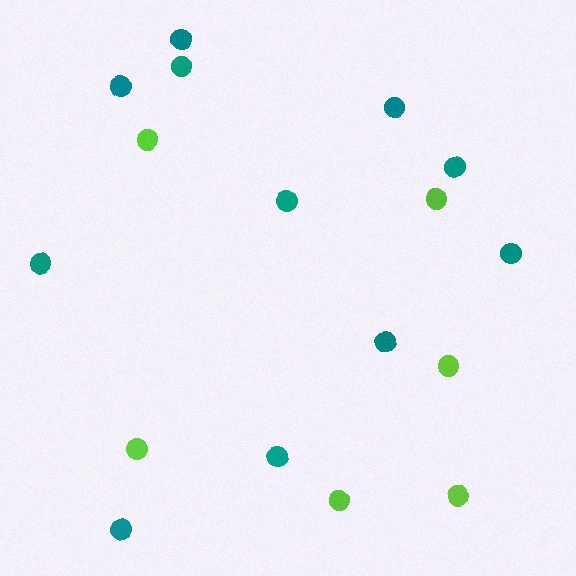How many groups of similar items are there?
There are 2 groups: one group of lime circles (6) and one group of teal circles (11).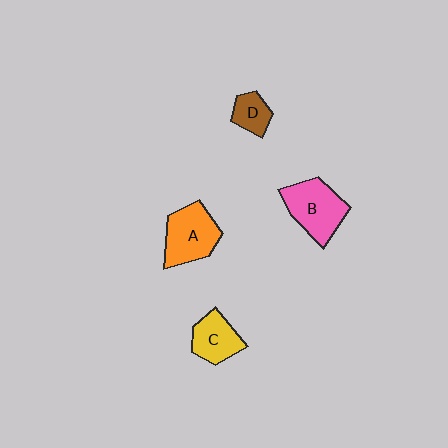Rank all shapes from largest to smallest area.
From largest to smallest: B (pink), A (orange), C (yellow), D (brown).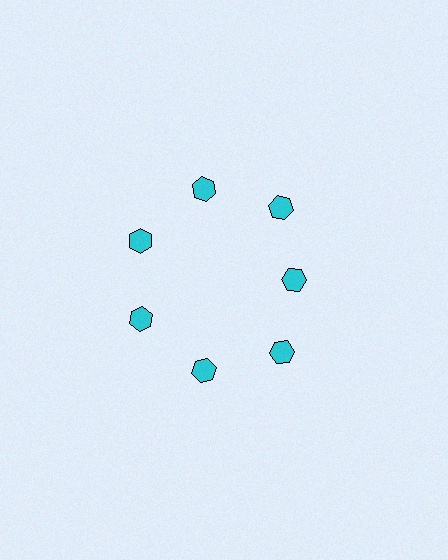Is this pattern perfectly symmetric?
No. The 7 cyan hexagons are arranged in a ring, but one element near the 3 o'clock position is pulled inward toward the center, breaking the 7-fold rotational symmetry.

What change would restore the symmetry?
The symmetry would be restored by moving it outward, back onto the ring so that all 7 hexagons sit at equal angles and equal distance from the center.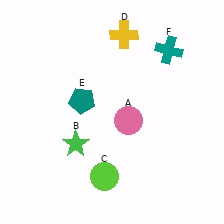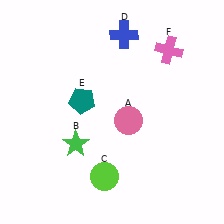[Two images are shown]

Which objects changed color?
D changed from yellow to blue. F changed from teal to pink.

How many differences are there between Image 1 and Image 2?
There are 2 differences between the two images.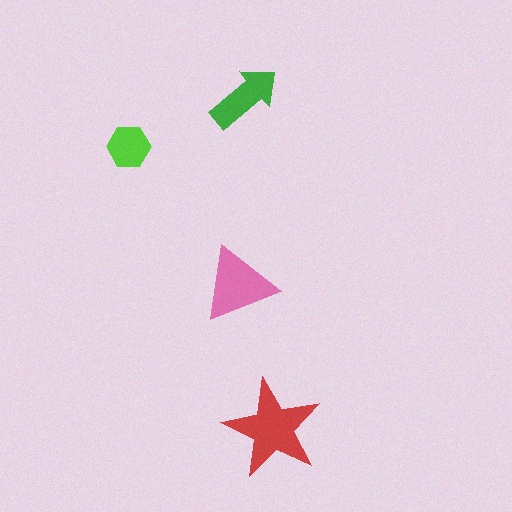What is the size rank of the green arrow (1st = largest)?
3rd.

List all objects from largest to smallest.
The red star, the pink triangle, the green arrow, the lime hexagon.